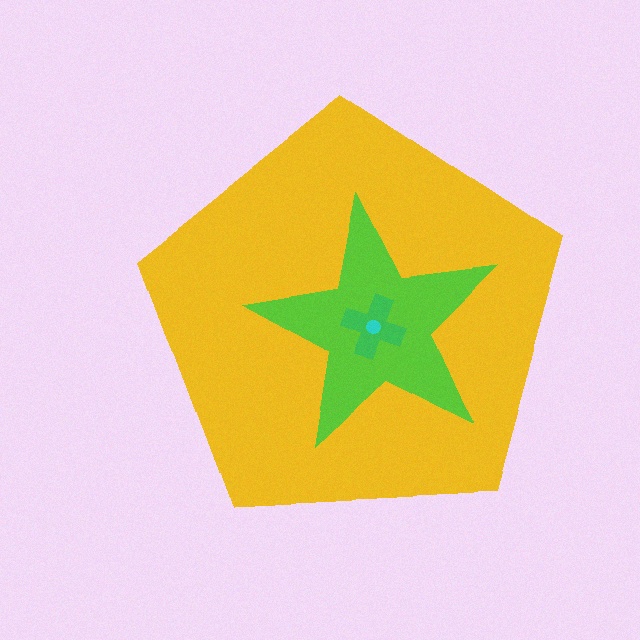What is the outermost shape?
The yellow pentagon.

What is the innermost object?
The cyan circle.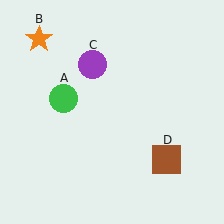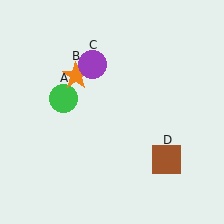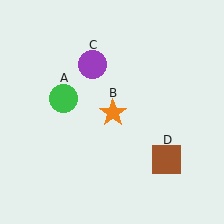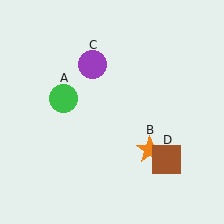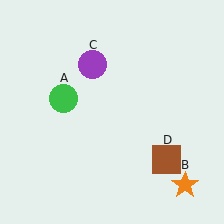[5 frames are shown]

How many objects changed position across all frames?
1 object changed position: orange star (object B).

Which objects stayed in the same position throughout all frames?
Green circle (object A) and purple circle (object C) and brown square (object D) remained stationary.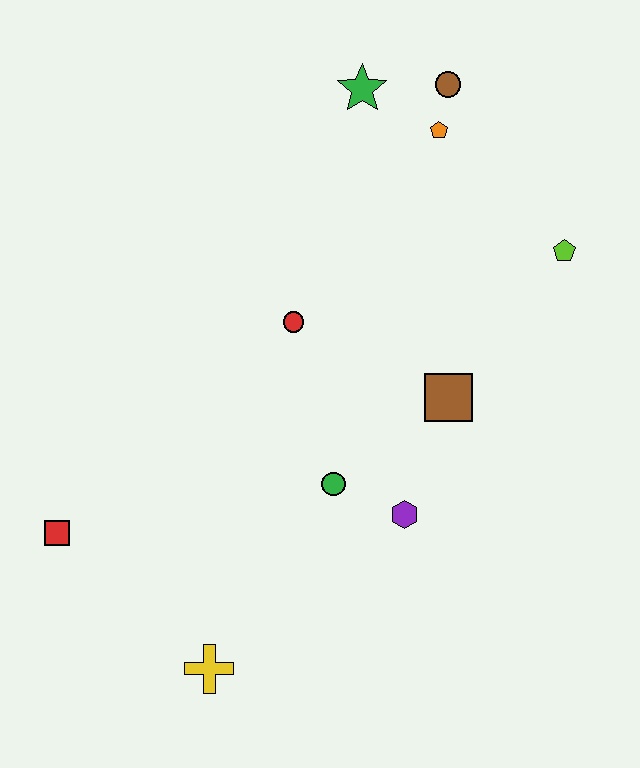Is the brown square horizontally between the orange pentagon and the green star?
No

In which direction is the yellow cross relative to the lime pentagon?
The yellow cross is below the lime pentagon.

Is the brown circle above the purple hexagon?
Yes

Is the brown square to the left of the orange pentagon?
No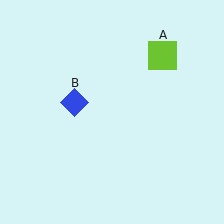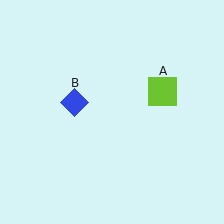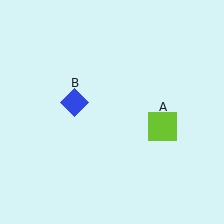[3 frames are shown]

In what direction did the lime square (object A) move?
The lime square (object A) moved down.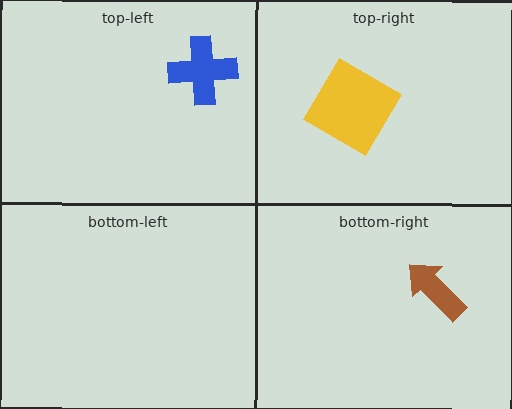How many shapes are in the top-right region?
1.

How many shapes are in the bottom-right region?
1.